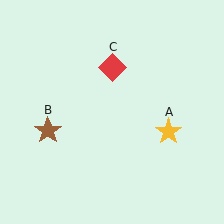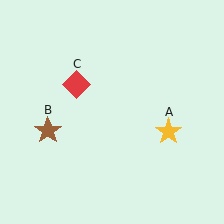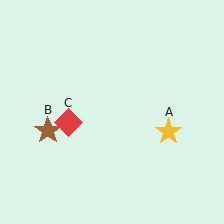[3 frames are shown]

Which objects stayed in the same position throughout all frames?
Yellow star (object A) and brown star (object B) remained stationary.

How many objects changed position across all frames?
1 object changed position: red diamond (object C).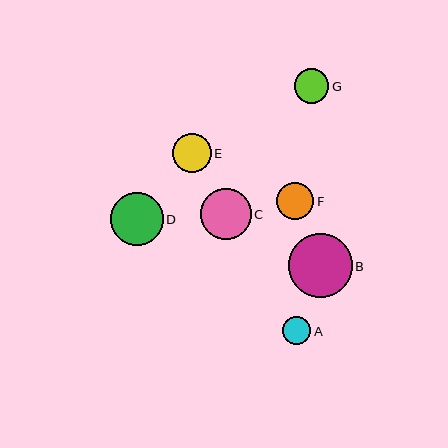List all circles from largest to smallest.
From largest to smallest: B, D, C, E, F, G, A.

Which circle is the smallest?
Circle A is the smallest with a size of approximately 28 pixels.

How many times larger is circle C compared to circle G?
Circle C is approximately 1.5 times the size of circle G.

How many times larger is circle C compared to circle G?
Circle C is approximately 1.5 times the size of circle G.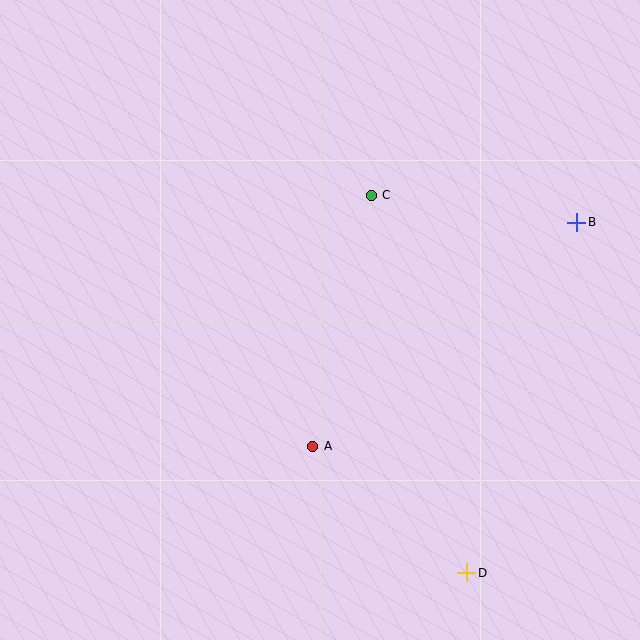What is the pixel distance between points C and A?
The distance between C and A is 258 pixels.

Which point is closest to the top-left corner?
Point C is closest to the top-left corner.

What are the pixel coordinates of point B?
Point B is at (577, 222).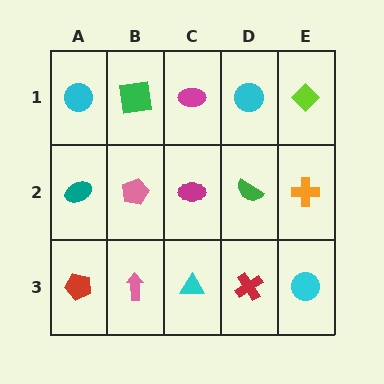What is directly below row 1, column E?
An orange cross.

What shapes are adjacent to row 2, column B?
A green square (row 1, column B), a pink arrow (row 3, column B), a teal ellipse (row 2, column A), a magenta ellipse (row 2, column C).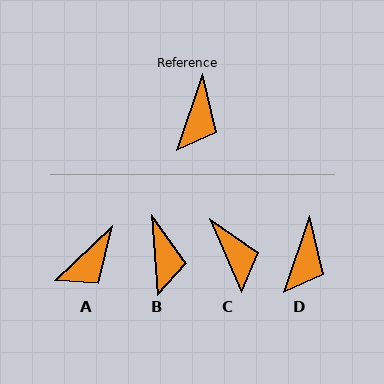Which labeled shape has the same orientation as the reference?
D.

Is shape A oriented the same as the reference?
No, it is off by about 28 degrees.